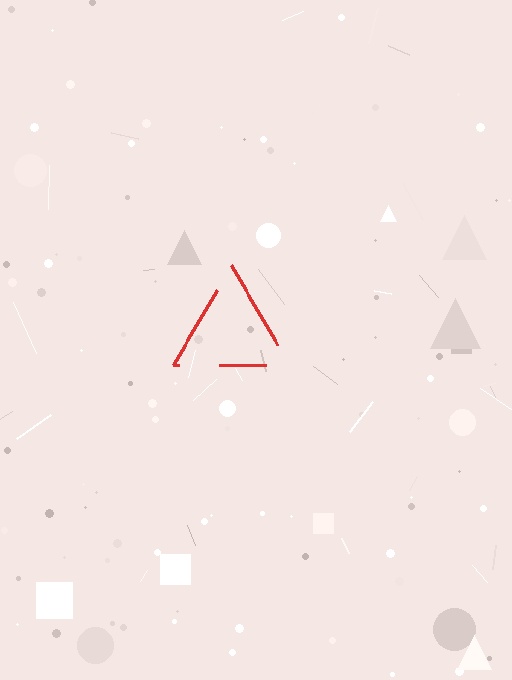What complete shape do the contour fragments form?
The contour fragments form a triangle.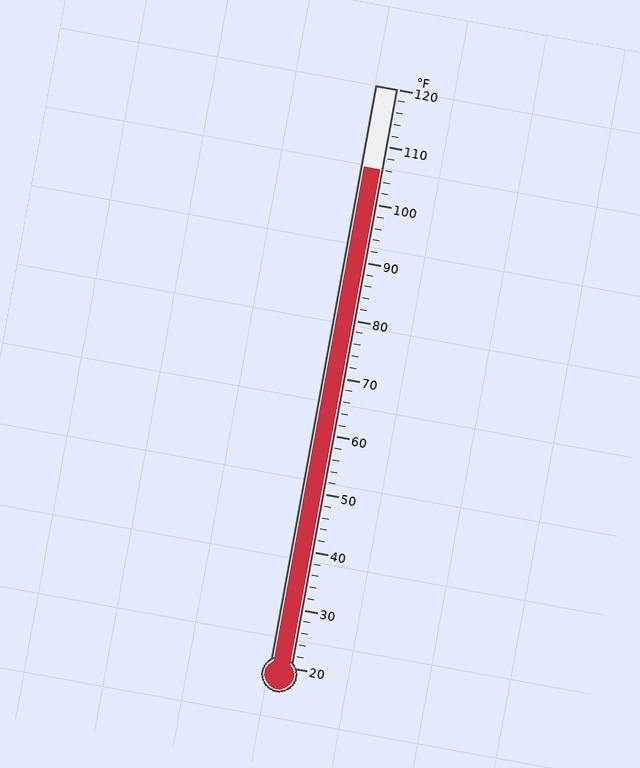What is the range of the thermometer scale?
The thermometer scale ranges from 20°F to 120°F.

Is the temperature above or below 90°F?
The temperature is above 90°F.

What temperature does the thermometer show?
The thermometer shows approximately 106°F.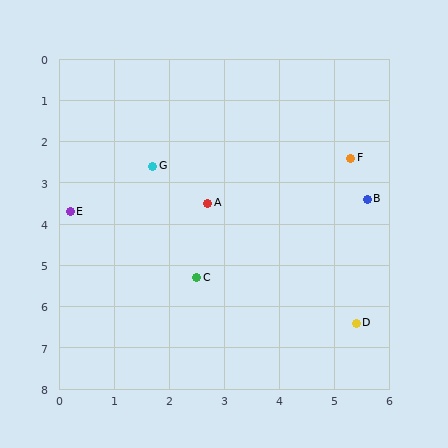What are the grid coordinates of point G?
Point G is at approximately (1.7, 2.6).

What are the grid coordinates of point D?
Point D is at approximately (5.4, 6.4).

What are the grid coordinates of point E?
Point E is at approximately (0.2, 3.7).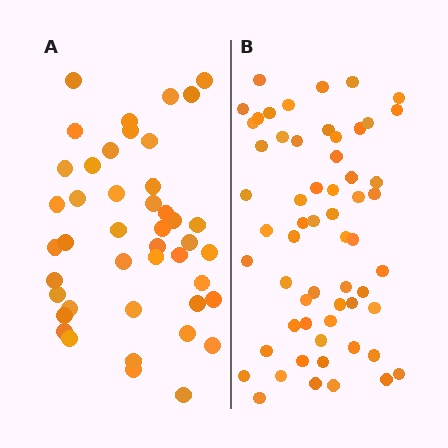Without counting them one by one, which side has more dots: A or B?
Region B (the right region) has more dots.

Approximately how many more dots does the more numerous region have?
Region B has approximately 15 more dots than region A.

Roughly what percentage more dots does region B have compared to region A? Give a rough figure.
About 35% more.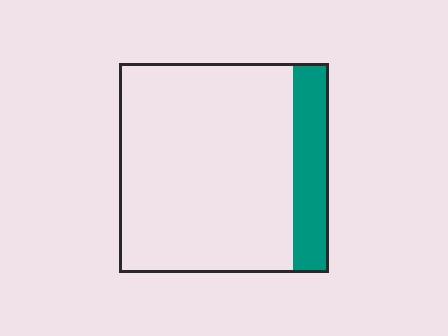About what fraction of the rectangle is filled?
About one sixth (1/6).